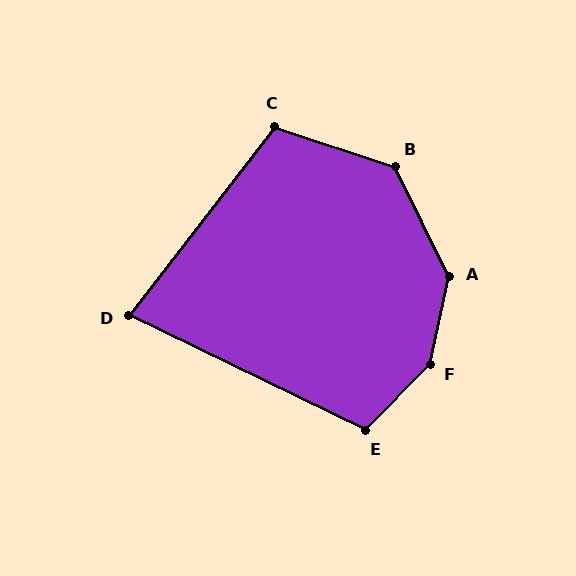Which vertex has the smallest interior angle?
D, at approximately 78 degrees.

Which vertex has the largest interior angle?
F, at approximately 147 degrees.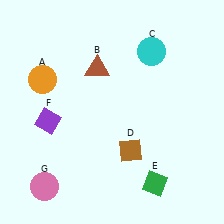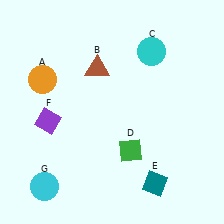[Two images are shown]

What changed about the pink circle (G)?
In Image 1, G is pink. In Image 2, it changed to cyan.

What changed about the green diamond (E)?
In Image 1, E is green. In Image 2, it changed to teal.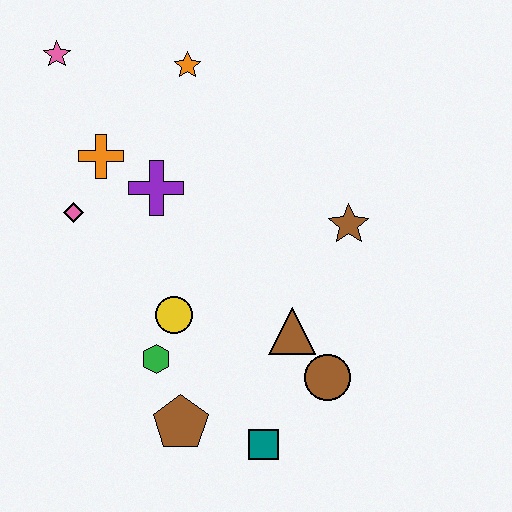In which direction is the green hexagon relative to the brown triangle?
The green hexagon is to the left of the brown triangle.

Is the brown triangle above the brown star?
No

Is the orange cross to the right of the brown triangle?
No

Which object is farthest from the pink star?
The teal square is farthest from the pink star.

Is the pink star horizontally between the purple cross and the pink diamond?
No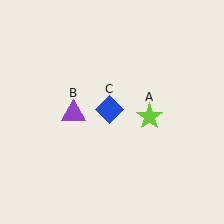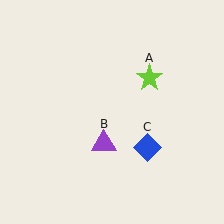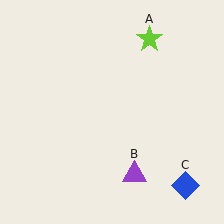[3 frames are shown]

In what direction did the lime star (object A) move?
The lime star (object A) moved up.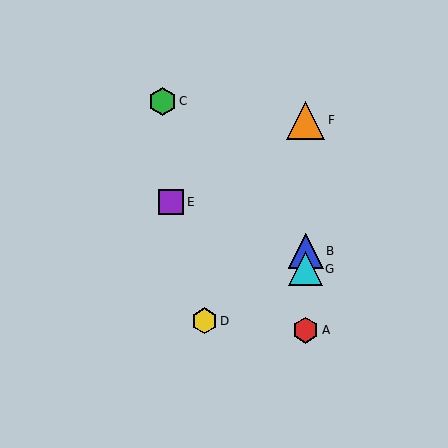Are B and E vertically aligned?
No, B is at x≈306 and E is at x≈171.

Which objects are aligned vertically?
Objects A, B, F, G are aligned vertically.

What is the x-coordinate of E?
Object E is at x≈171.